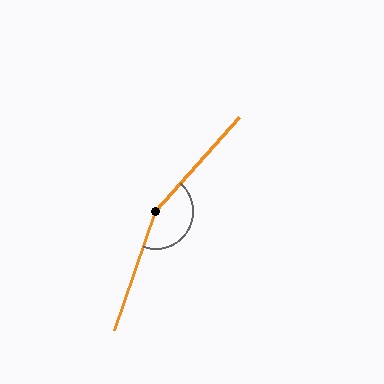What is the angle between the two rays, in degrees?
Approximately 157 degrees.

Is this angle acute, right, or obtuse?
It is obtuse.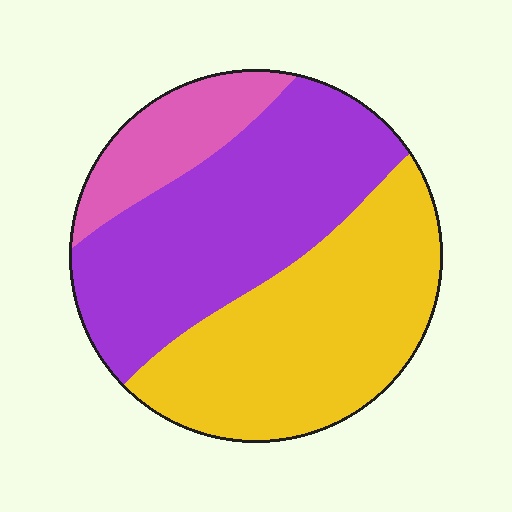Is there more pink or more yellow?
Yellow.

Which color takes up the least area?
Pink, at roughly 15%.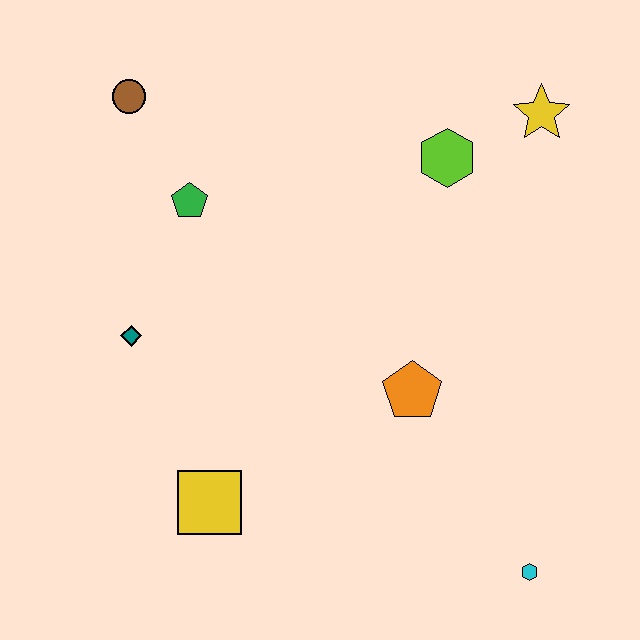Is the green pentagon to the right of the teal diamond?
Yes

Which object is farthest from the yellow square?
The yellow star is farthest from the yellow square.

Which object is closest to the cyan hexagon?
The orange pentagon is closest to the cyan hexagon.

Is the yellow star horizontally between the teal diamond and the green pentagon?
No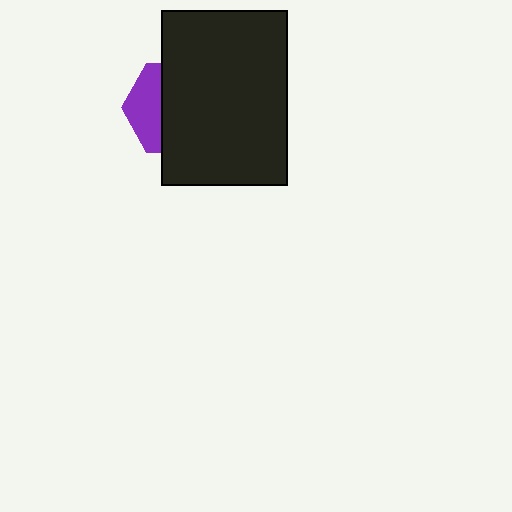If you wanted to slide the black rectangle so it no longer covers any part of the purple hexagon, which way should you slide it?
Slide it right — that is the most direct way to separate the two shapes.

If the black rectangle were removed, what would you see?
You would see the complete purple hexagon.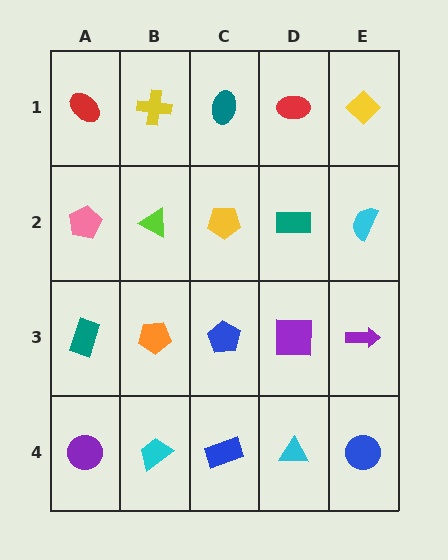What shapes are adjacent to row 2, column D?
A red ellipse (row 1, column D), a purple square (row 3, column D), a yellow pentagon (row 2, column C), a cyan semicircle (row 2, column E).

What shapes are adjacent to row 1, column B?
A lime triangle (row 2, column B), a red ellipse (row 1, column A), a teal ellipse (row 1, column C).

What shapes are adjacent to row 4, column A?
A teal rectangle (row 3, column A), a cyan trapezoid (row 4, column B).